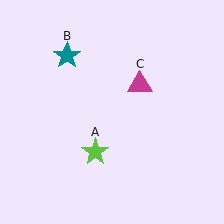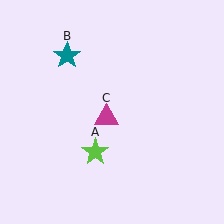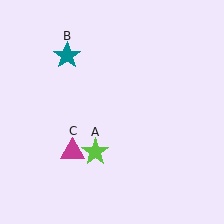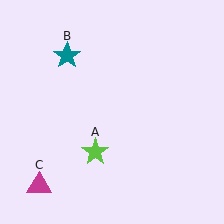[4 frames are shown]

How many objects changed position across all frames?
1 object changed position: magenta triangle (object C).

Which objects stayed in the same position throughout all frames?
Lime star (object A) and teal star (object B) remained stationary.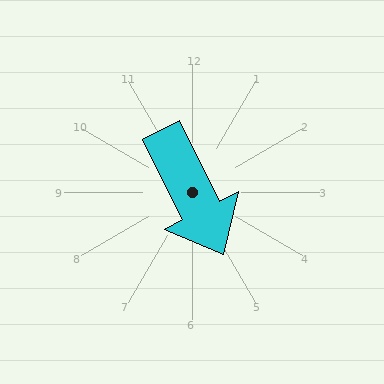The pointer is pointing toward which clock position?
Roughly 5 o'clock.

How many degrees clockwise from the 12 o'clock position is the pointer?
Approximately 153 degrees.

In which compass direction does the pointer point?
Southeast.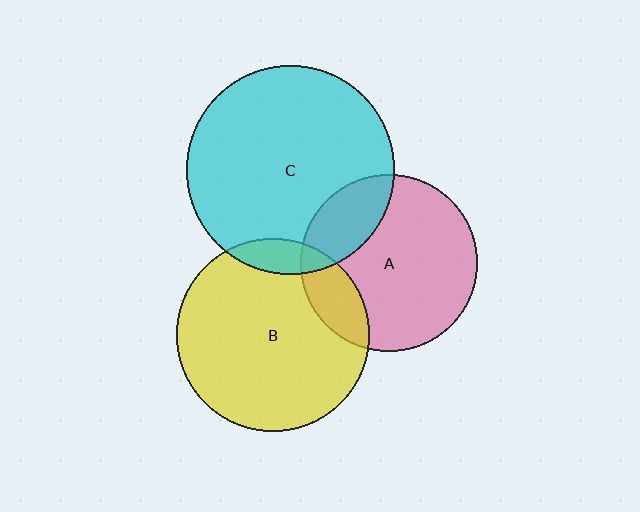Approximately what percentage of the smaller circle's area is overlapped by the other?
Approximately 20%.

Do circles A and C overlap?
Yes.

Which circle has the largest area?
Circle C (cyan).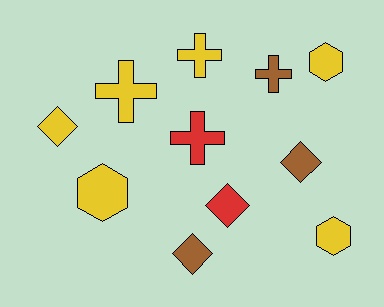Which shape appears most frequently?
Diamond, with 4 objects.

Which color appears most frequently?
Yellow, with 6 objects.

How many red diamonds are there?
There is 1 red diamond.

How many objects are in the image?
There are 11 objects.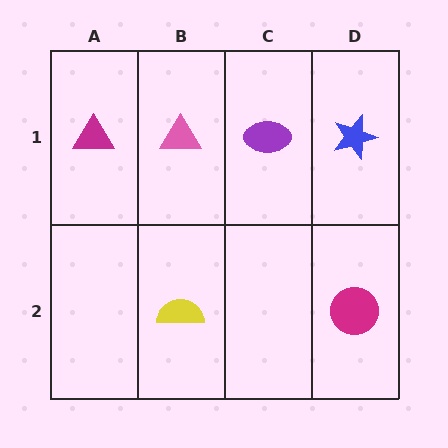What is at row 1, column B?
A pink triangle.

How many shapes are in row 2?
2 shapes.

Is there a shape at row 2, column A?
No, that cell is empty.